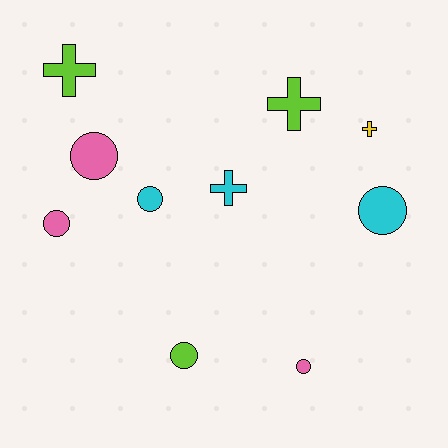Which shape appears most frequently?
Circle, with 6 objects.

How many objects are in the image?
There are 10 objects.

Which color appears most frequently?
Pink, with 3 objects.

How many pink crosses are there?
There are no pink crosses.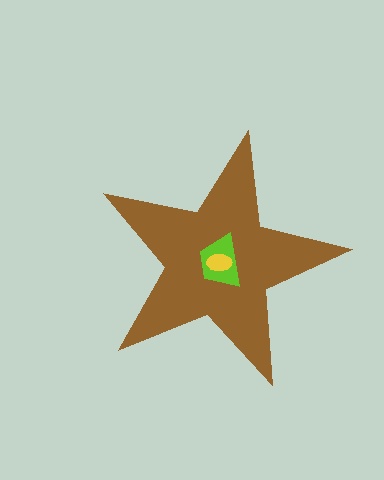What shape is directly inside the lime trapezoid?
The yellow ellipse.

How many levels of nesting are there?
3.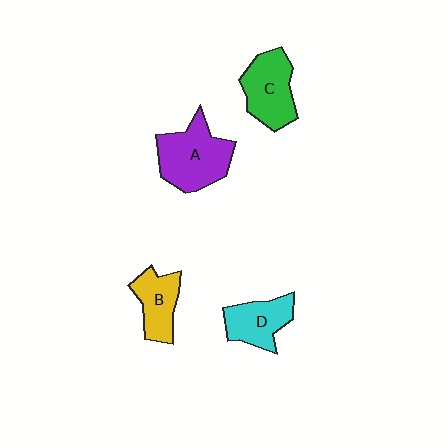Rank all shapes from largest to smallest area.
From largest to smallest: A (purple), C (green), D (cyan), B (yellow).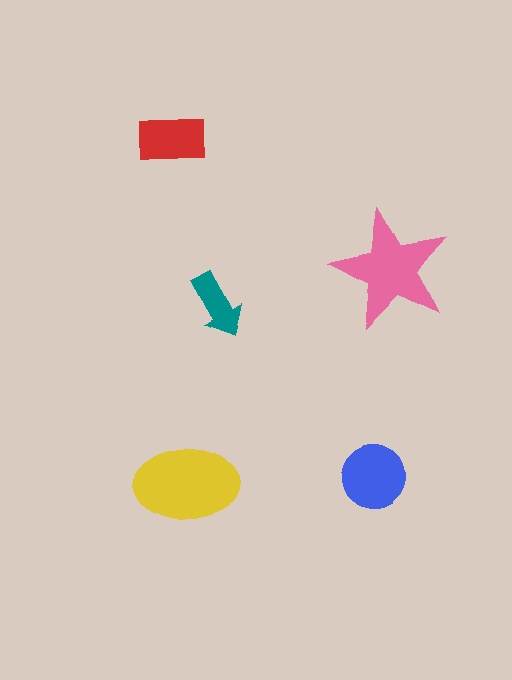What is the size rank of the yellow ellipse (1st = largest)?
1st.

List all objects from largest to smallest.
The yellow ellipse, the pink star, the blue circle, the red rectangle, the teal arrow.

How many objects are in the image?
There are 5 objects in the image.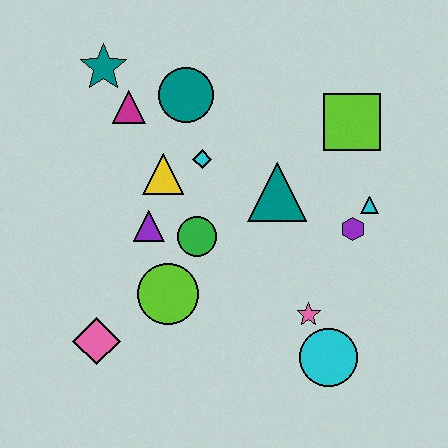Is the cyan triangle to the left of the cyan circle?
No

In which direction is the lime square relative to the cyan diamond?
The lime square is to the right of the cyan diamond.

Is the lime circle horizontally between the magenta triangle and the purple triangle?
No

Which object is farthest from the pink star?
The teal star is farthest from the pink star.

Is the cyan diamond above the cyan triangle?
Yes